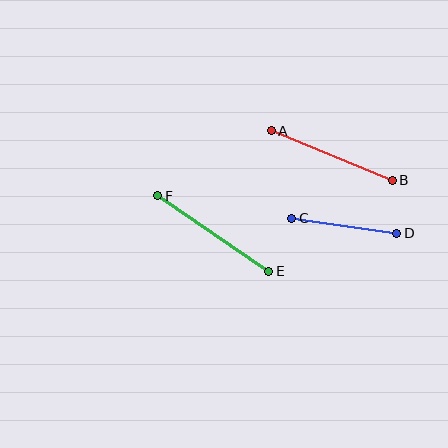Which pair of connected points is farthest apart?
Points E and F are farthest apart.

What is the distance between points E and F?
The distance is approximately 134 pixels.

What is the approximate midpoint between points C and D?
The midpoint is at approximately (344, 226) pixels.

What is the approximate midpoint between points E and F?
The midpoint is at approximately (213, 233) pixels.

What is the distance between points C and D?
The distance is approximately 106 pixels.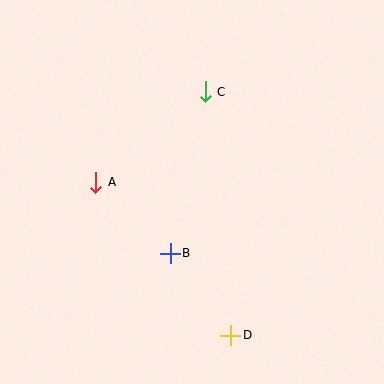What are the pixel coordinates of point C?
Point C is at (205, 92).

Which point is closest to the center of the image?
Point B at (170, 253) is closest to the center.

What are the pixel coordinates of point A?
Point A is at (96, 182).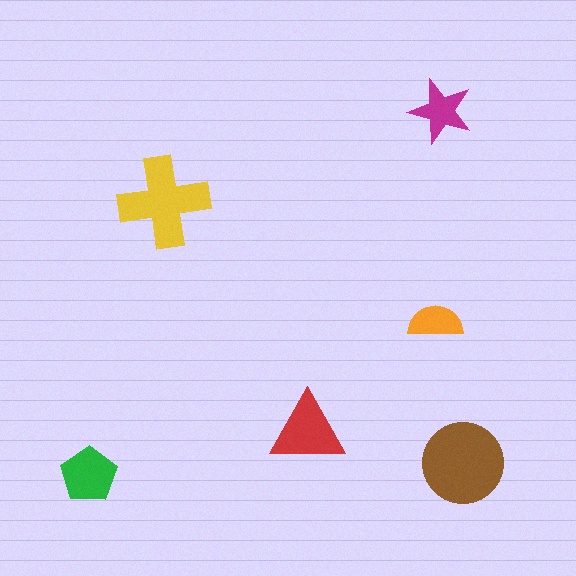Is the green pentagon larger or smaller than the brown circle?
Smaller.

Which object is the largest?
The brown circle.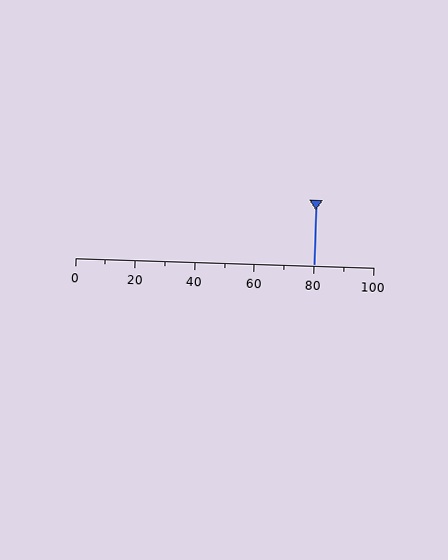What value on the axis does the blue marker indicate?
The marker indicates approximately 80.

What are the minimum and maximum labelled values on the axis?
The axis runs from 0 to 100.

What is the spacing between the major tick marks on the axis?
The major ticks are spaced 20 apart.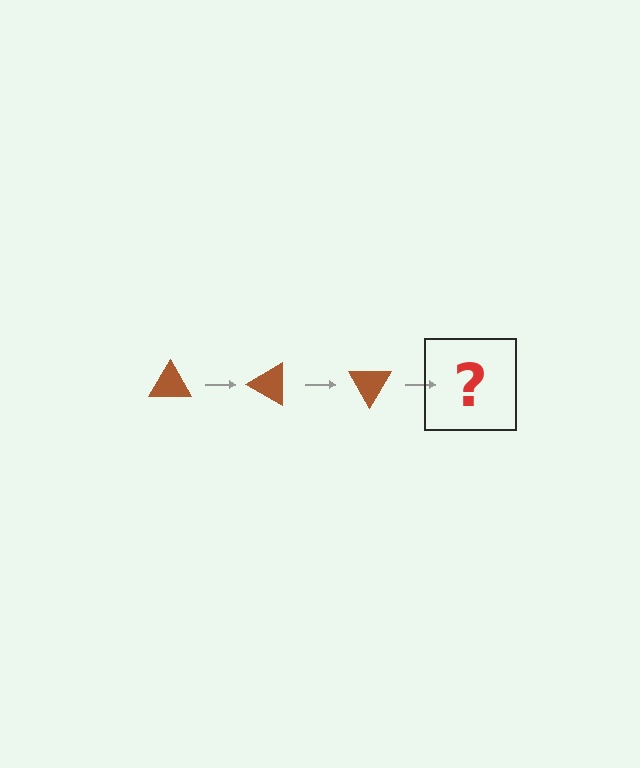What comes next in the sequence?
The next element should be a brown triangle rotated 90 degrees.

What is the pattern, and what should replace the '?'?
The pattern is that the triangle rotates 30 degrees each step. The '?' should be a brown triangle rotated 90 degrees.